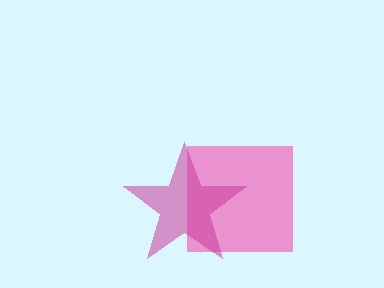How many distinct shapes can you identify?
There are 2 distinct shapes: a pink square, a magenta star.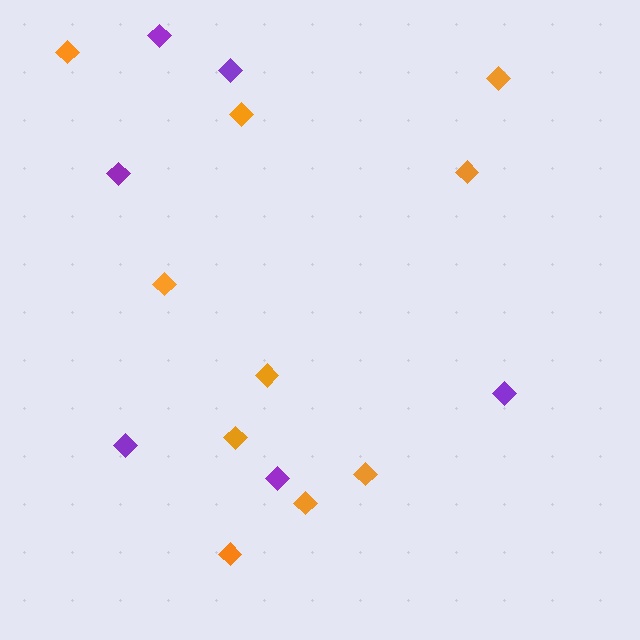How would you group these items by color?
There are 2 groups: one group of orange diamonds (10) and one group of purple diamonds (6).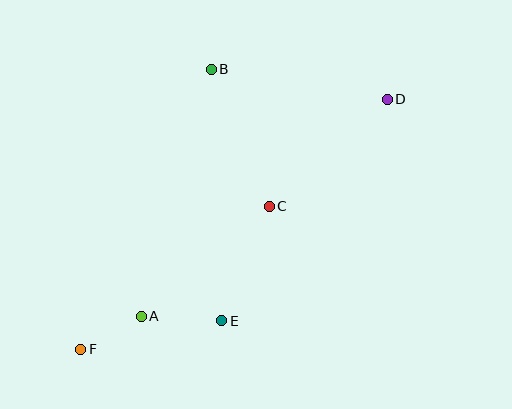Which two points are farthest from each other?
Points D and F are farthest from each other.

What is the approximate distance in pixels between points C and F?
The distance between C and F is approximately 237 pixels.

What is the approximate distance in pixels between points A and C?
The distance between A and C is approximately 169 pixels.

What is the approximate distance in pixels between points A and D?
The distance between A and D is approximately 328 pixels.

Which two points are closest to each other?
Points A and F are closest to each other.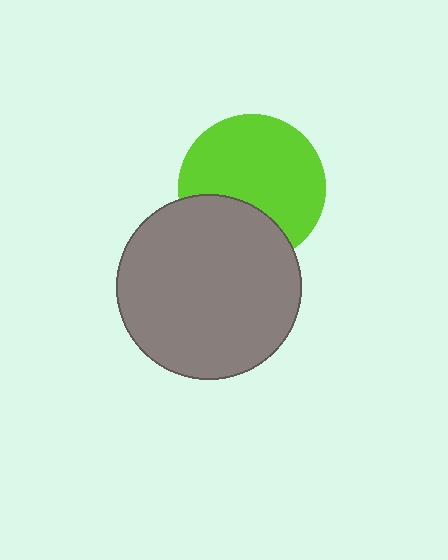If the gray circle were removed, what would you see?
You would see the complete lime circle.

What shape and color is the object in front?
The object in front is a gray circle.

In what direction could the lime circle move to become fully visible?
The lime circle could move up. That would shift it out from behind the gray circle entirely.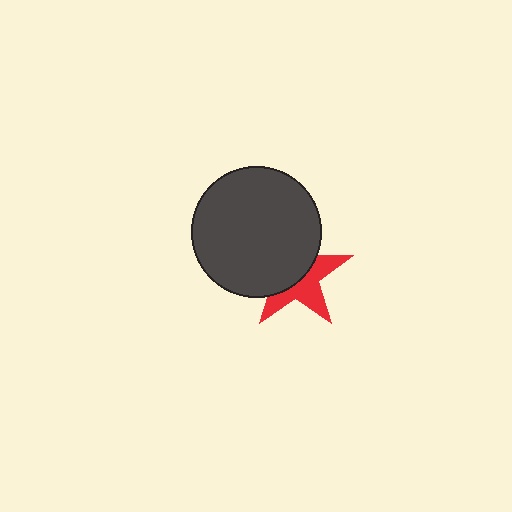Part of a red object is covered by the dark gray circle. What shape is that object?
It is a star.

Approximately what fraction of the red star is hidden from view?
Roughly 54% of the red star is hidden behind the dark gray circle.